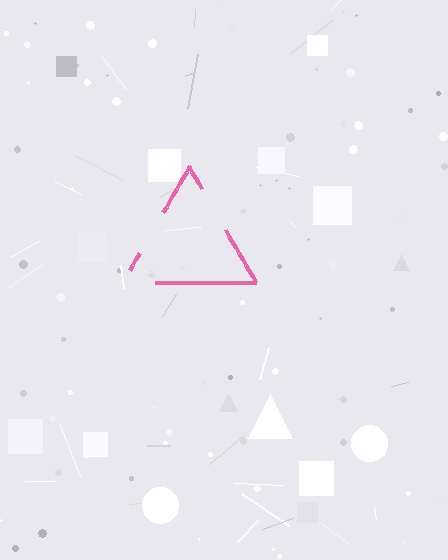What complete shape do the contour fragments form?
The contour fragments form a triangle.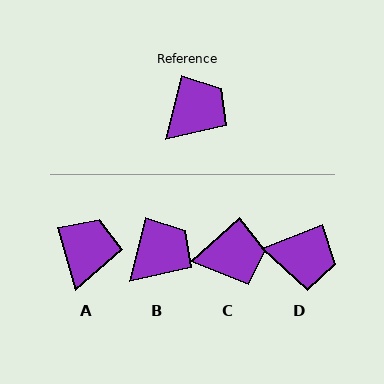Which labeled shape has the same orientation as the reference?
B.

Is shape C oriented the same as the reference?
No, it is off by about 34 degrees.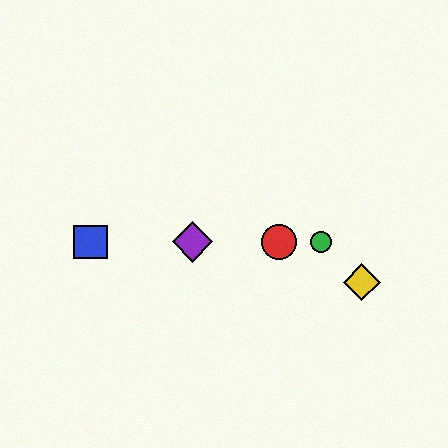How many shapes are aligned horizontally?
4 shapes (the red circle, the blue square, the green circle, the purple diamond) are aligned horizontally.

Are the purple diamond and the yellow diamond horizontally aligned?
No, the purple diamond is at y≈242 and the yellow diamond is at y≈282.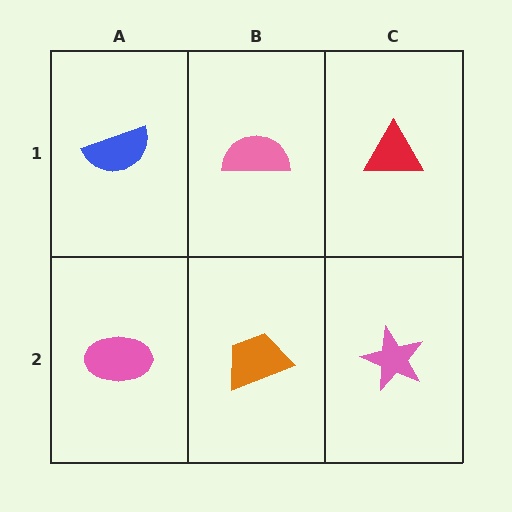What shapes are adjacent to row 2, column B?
A pink semicircle (row 1, column B), a pink ellipse (row 2, column A), a pink star (row 2, column C).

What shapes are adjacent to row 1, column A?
A pink ellipse (row 2, column A), a pink semicircle (row 1, column B).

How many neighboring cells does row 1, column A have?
2.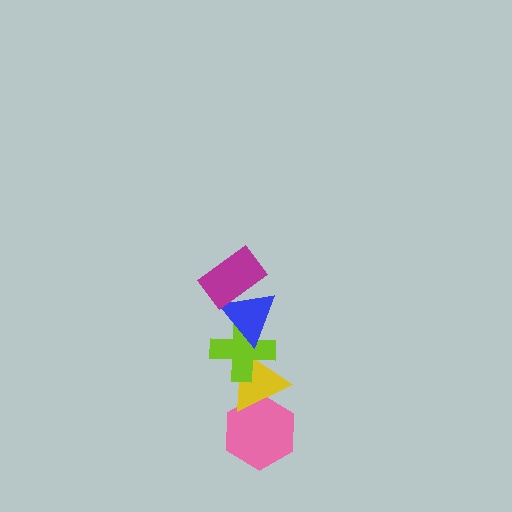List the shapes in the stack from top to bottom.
From top to bottom: the magenta rectangle, the blue triangle, the lime cross, the yellow triangle, the pink hexagon.